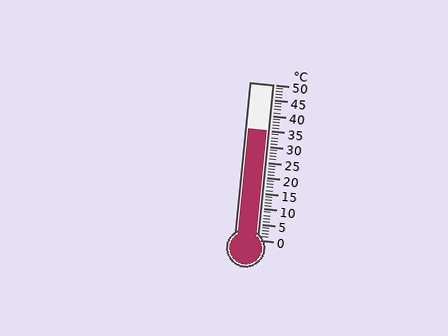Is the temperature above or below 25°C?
The temperature is above 25°C.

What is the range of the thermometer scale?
The thermometer scale ranges from 0°C to 50°C.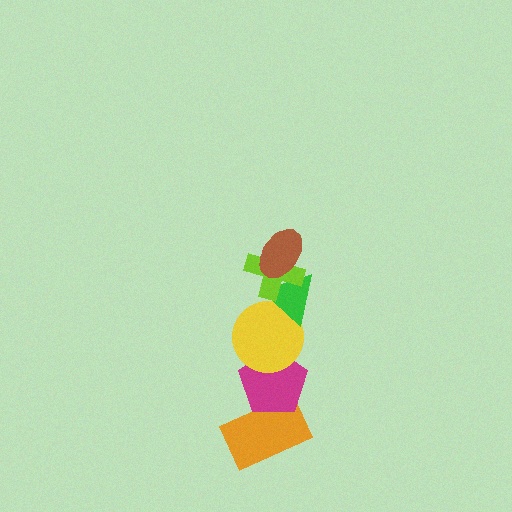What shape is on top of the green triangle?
The lime cross is on top of the green triangle.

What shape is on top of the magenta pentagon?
The yellow circle is on top of the magenta pentagon.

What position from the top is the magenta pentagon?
The magenta pentagon is 5th from the top.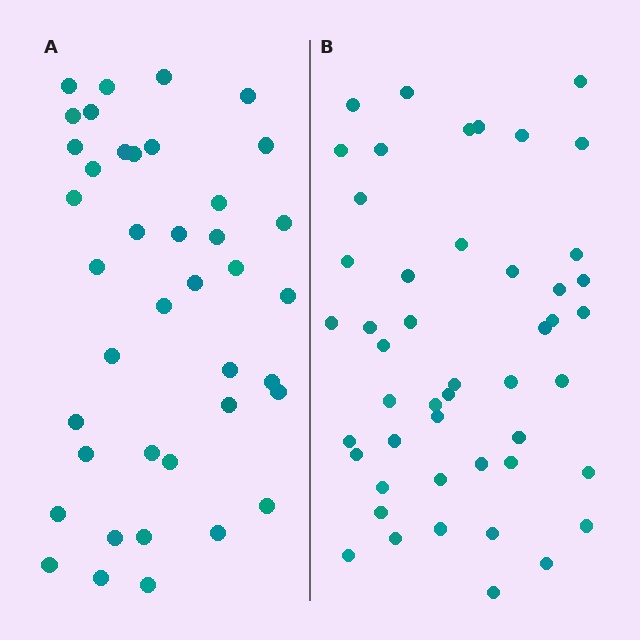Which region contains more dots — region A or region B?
Region B (the right region) has more dots.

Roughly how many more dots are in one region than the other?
Region B has roughly 8 or so more dots than region A.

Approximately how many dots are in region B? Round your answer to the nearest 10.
About 50 dots. (The exact count is 48, which rounds to 50.)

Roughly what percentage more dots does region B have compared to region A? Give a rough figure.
About 20% more.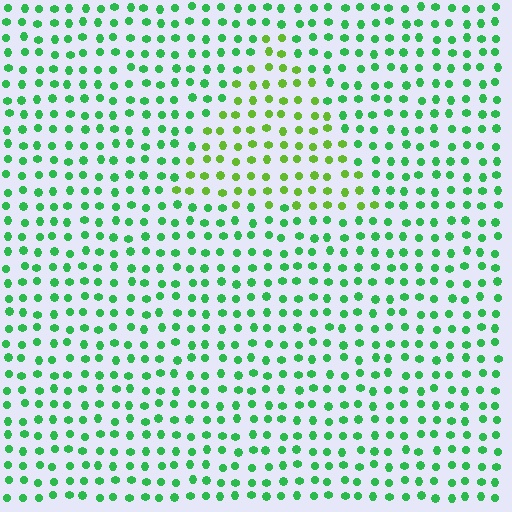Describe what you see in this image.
The image is filled with small green elements in a uniform arrangement. A triangle-shaped region is visible where the elements are tinted to a slightly different hue, forming a subtle color boundary.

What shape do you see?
I see a triangle.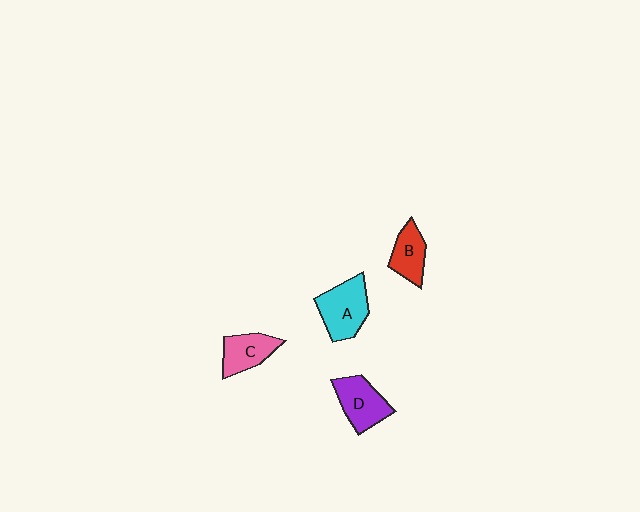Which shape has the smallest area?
Shape B (red).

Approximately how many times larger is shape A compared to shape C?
Approximately 1.3 times.